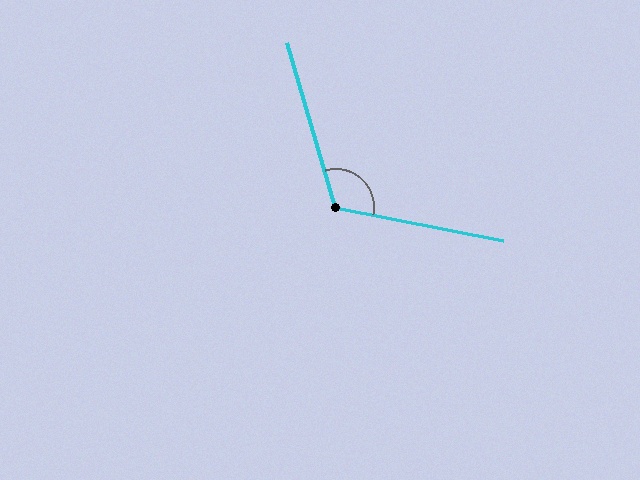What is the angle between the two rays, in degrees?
Approximately 117 degrees.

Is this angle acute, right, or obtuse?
It is obtuse.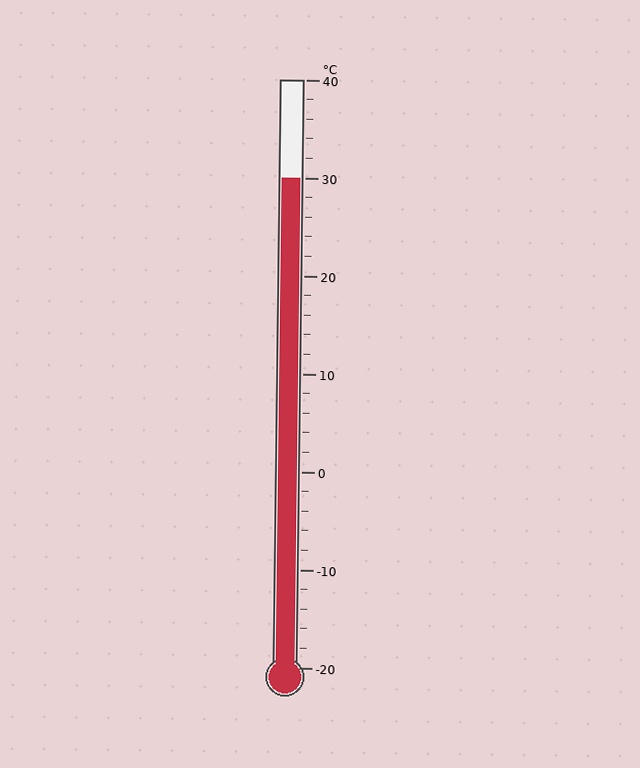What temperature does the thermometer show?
The thermometer shows approximately 30°C.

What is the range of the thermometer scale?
The thermometer scale ranges from -20°C to 40°C.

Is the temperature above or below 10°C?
The temperature is above 10°C.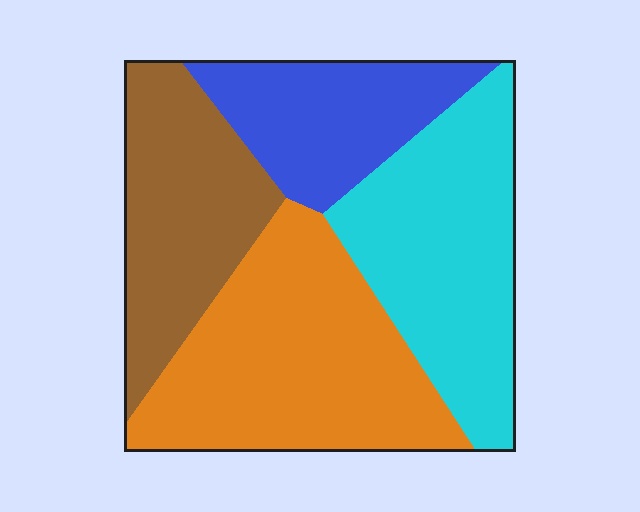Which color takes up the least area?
Blue, at roughly 15%.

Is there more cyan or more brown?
Cyan.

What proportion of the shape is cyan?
Cyan covers 28% of the shape.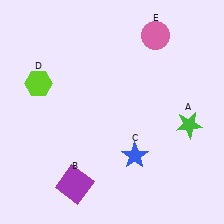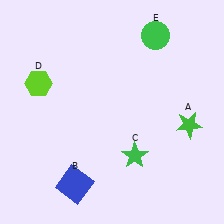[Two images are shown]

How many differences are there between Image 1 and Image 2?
There are 3 differences between the two images.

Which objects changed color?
B changed from purple to blue. C changed from blue to green. E changed from pink to green.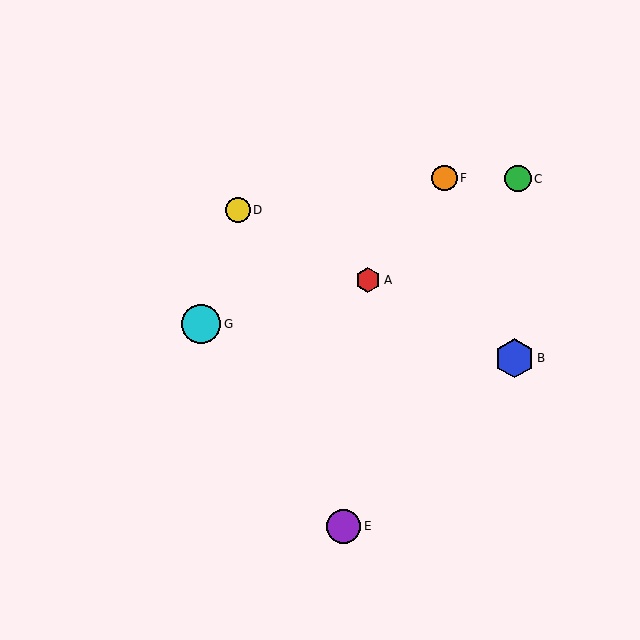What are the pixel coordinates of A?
Object A is at (368, 280).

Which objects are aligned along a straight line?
Objects A, B, D are aligned along a straight line.